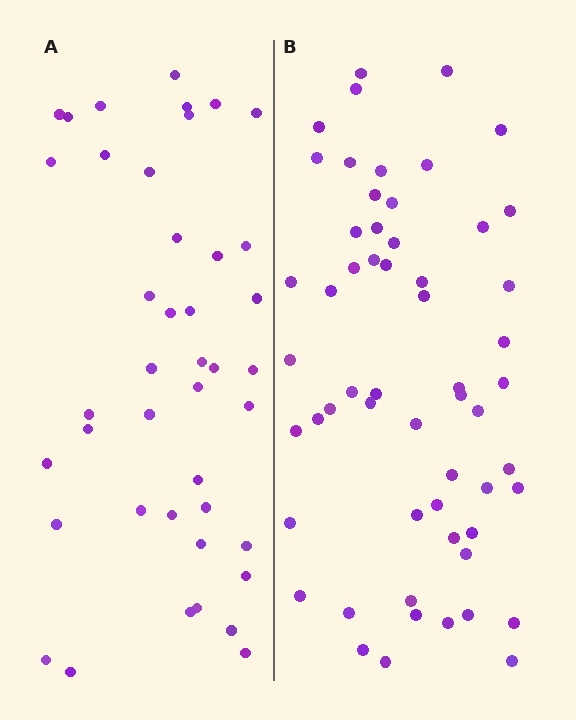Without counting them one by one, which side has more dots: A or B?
Region B (the right region) has more dots.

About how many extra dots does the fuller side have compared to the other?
Region B has approximately 15 more dots than region A.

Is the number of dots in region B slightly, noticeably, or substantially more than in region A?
Region B has noticeably more, but not dramatically so. The ratio is roughly 1.4 to 1.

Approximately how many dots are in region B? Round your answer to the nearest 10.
About 60 dots. (The exact count is 57, which rounds to 60.)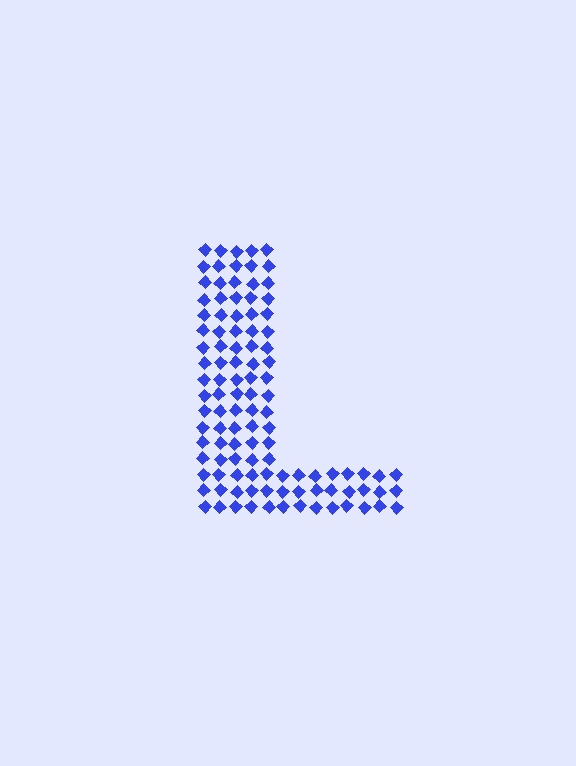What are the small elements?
The small elements are diamonds.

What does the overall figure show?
The overall figure shows the letter L.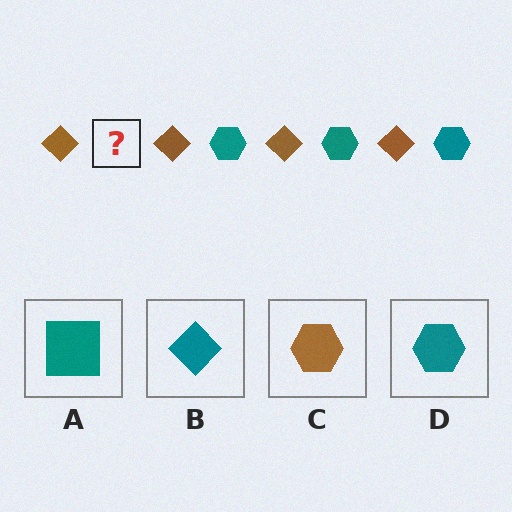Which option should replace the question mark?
Option D.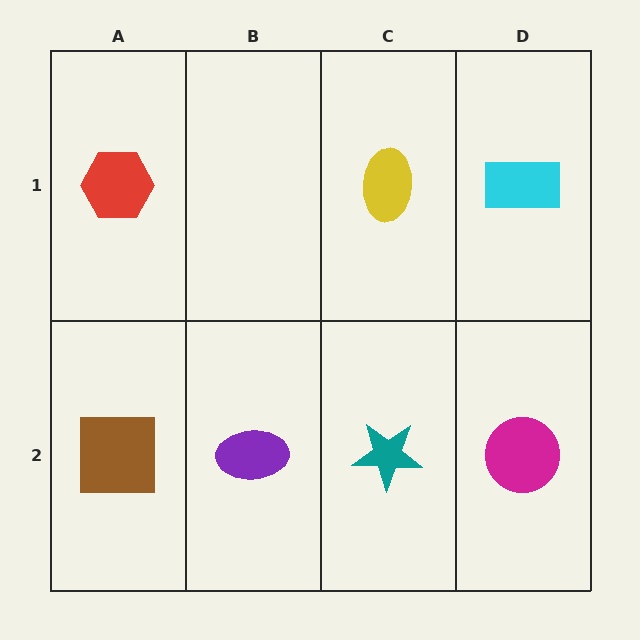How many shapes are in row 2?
4 shapes.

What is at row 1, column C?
A yellow ellipse.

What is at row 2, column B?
A purple ellipse.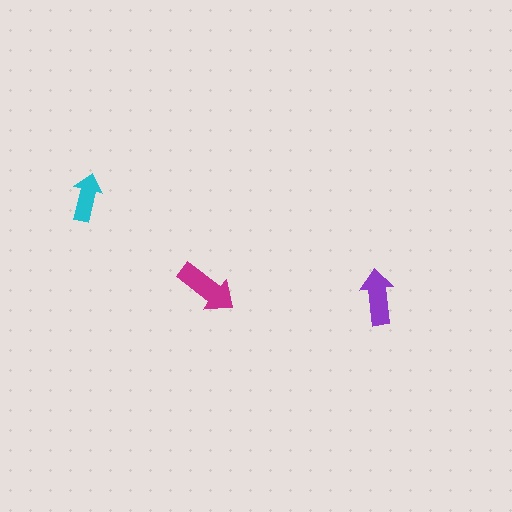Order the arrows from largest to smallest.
the magenta one, the purple one, the cyan one.